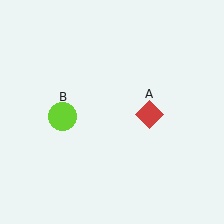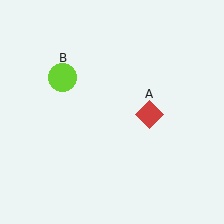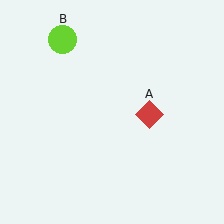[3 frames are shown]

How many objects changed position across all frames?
1 object changed position: lime circle (object B).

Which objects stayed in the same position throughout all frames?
Red diamond (object A) remained stationary.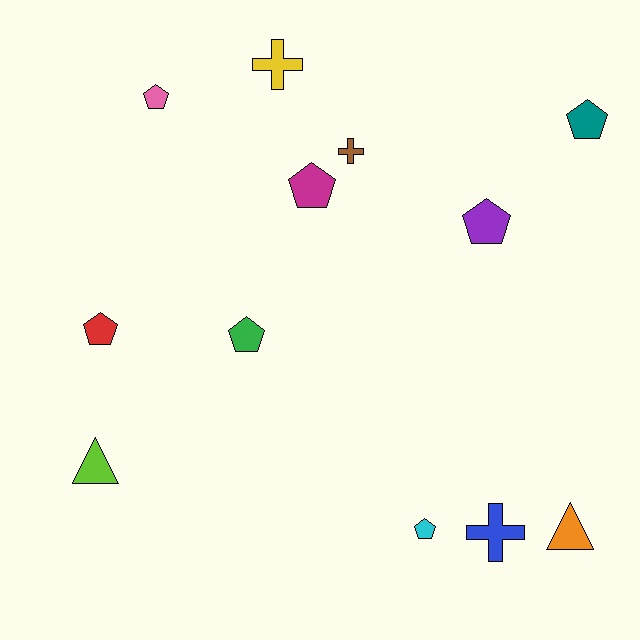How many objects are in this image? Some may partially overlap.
There are 12 objects.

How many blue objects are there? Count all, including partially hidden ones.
There is 1 blue object.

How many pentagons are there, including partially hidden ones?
There are 7 pentagons.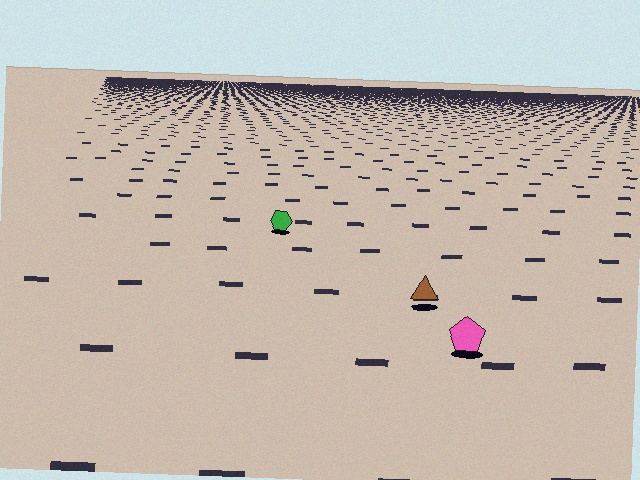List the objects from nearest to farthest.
From nearest to farthest: the pink pentagon, the brown triangle, the green hexagon.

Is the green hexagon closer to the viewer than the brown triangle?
No. The brown triangle is closer — you can tell from the texture gradient: the ground texture is coarser near it.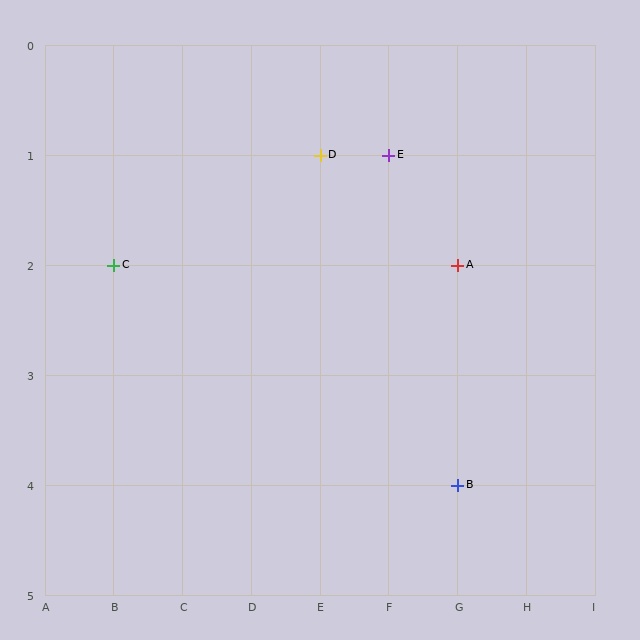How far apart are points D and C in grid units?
Points D and C are 3 columns and 1 row apart (about 3.2 grid units diagonally).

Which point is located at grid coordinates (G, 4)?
Point B is at (G, 4).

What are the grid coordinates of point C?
Point C is at grid coordinates (B, 2).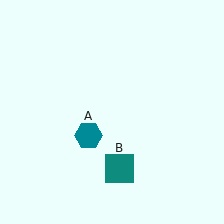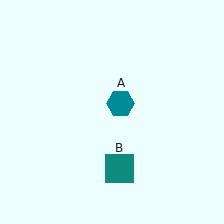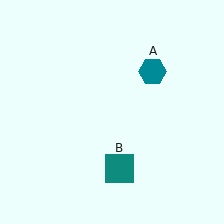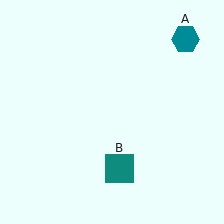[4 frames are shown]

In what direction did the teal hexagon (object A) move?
The teal hexagon (object A) moved up and to the right.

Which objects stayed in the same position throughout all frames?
Teal square (object B) remained stationary.